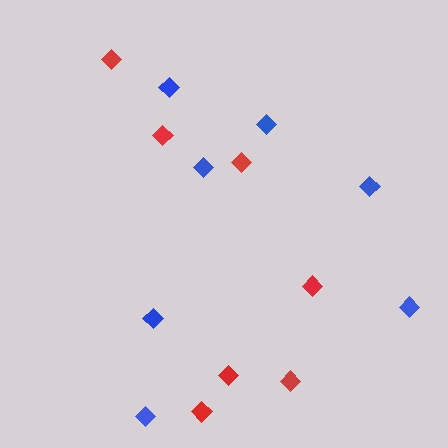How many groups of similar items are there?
There are 2 groups: one group of red diamonds (7) and one group of blue diamonds (7).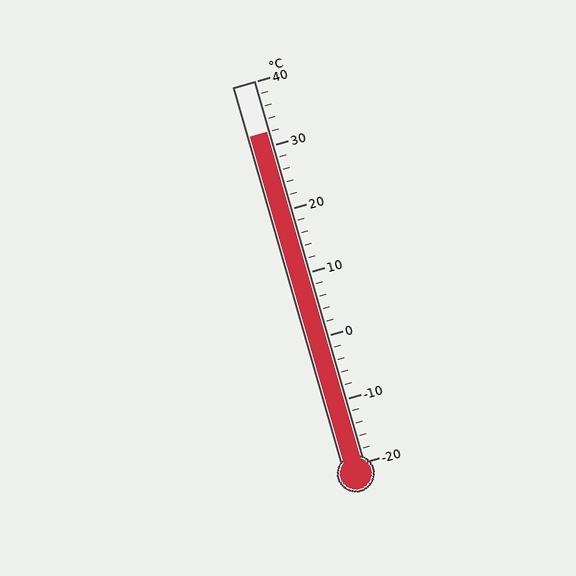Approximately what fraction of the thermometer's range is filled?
The thermometer is filled to approximately 85% of its range.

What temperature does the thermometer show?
The thermometer shows approximately 32°C.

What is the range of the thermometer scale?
The thermometer scale ranges from -20°C to 40°C.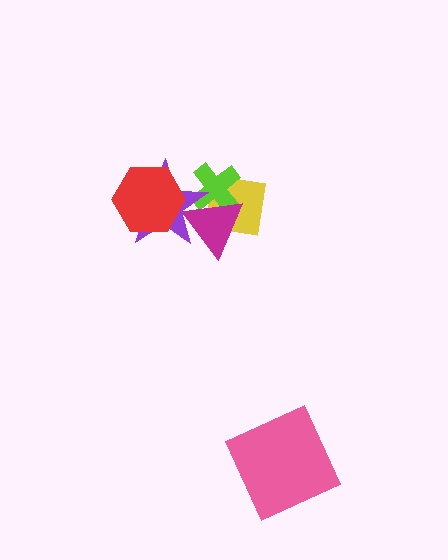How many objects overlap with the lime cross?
3 objects overlap with the lime cross.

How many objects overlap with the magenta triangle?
3 objects overlap with the magenta triangle.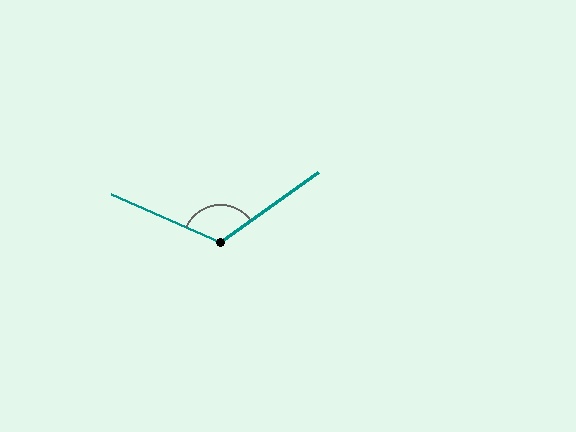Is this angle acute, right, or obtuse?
It is obtuse.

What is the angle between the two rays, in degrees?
Approximately 121 degrees.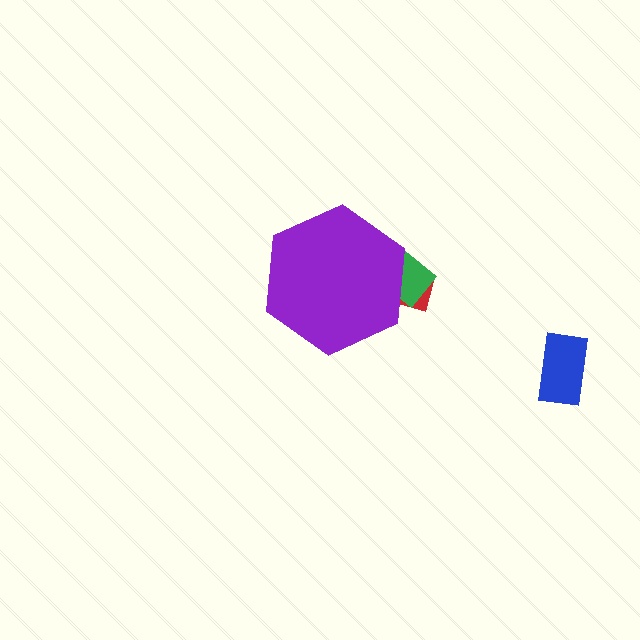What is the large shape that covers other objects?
A purple hexagon.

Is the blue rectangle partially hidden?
No, the blue rectangle is fully visible.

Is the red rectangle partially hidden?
Yes, the red rectangle is partially hidden behind the purple hexagon.